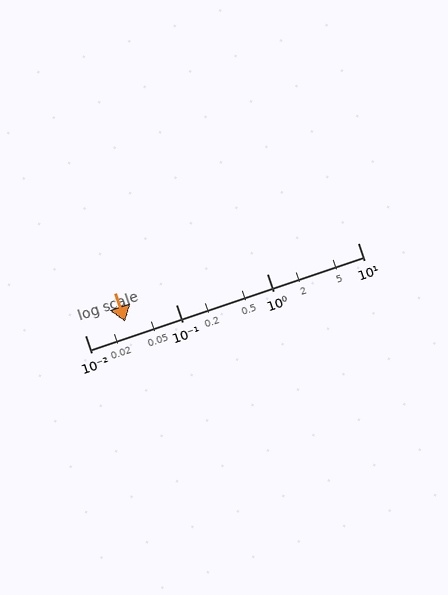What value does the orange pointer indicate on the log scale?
The pointer indicates approximately 0.028.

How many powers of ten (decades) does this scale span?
The scale spans 3 decades, from 0.01 to 10.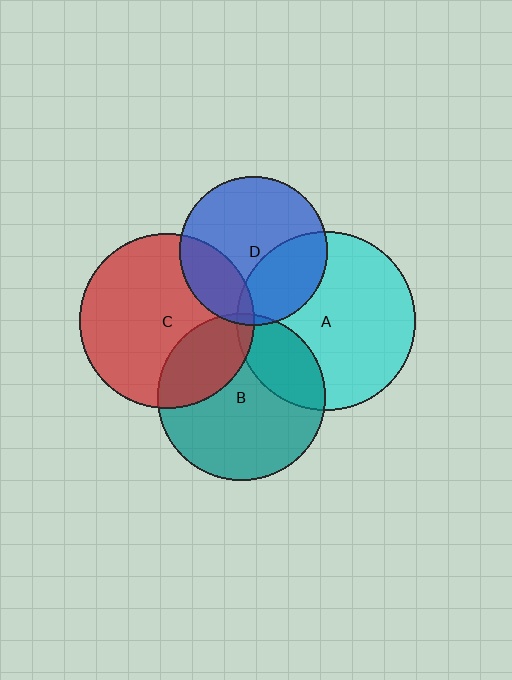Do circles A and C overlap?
Yes.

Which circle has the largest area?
Circle A (cyan).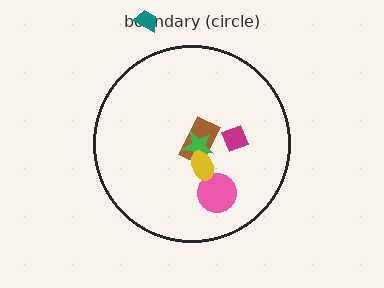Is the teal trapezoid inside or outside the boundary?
Outside.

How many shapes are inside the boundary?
5 inside, 1 outside.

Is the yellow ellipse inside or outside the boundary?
Inside.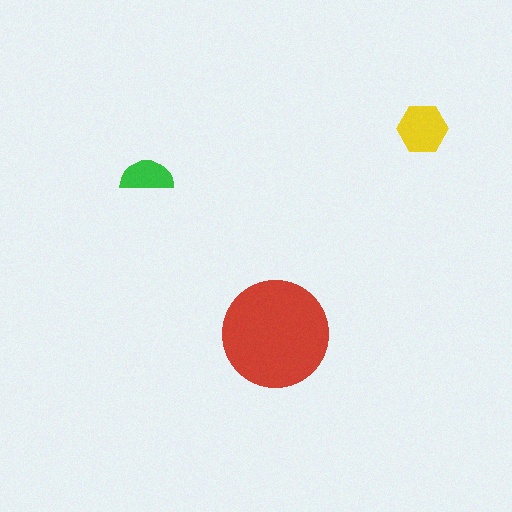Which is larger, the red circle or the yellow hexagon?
The red circle.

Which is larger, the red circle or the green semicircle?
The red circle.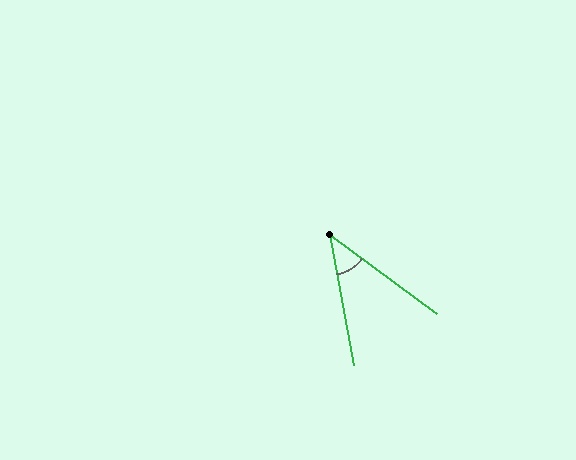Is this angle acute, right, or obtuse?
It is acute.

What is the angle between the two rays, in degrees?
Approximately 43 degrees.